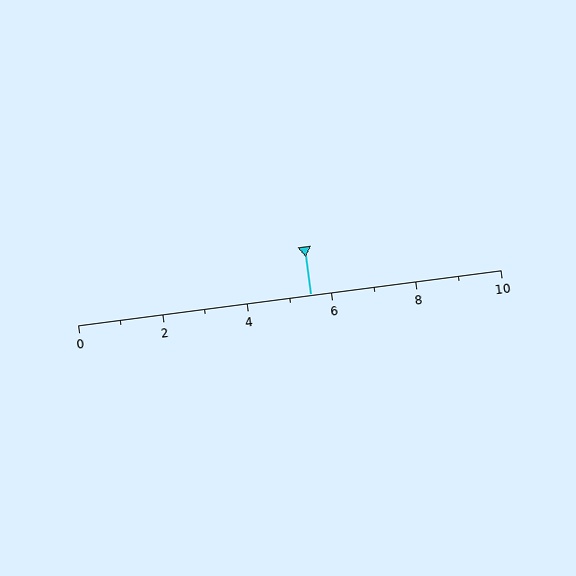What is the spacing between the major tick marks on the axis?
The major ticks are spaced 2 apart.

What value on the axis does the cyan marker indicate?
The marker indicates approximately 5.5.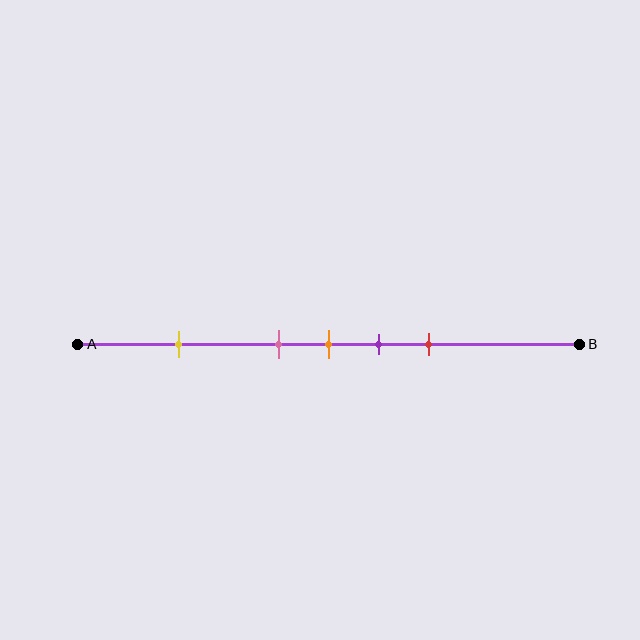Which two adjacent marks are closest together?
The pink and orange marks are the closest adjacent pair.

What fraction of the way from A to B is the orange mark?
The orange mark is approximately 50% (0.5) of the way from A to B.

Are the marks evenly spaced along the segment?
No, the marks are not evenly spaced.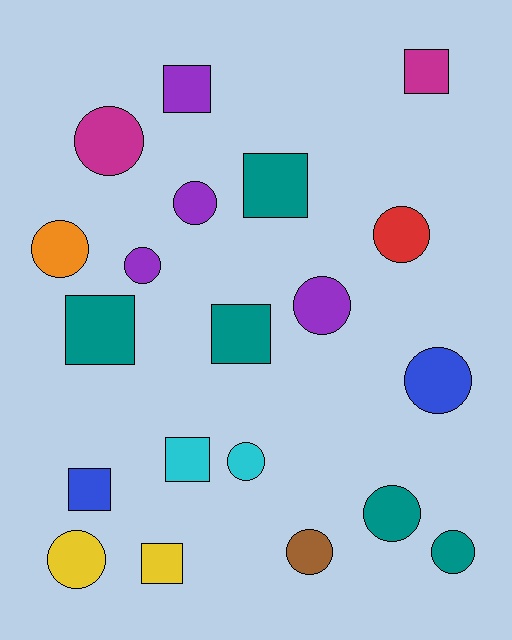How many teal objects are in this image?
There are 5 teal objects.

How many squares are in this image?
There are 8 squares.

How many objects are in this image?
There are 20 objects.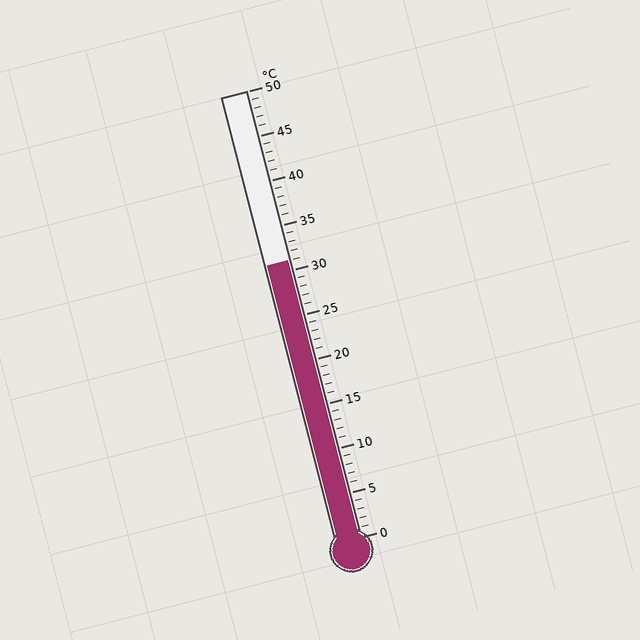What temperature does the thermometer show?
The thermometer shows approximately 31°C.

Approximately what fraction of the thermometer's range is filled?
The thermometer is filled to approximately 60% of its range.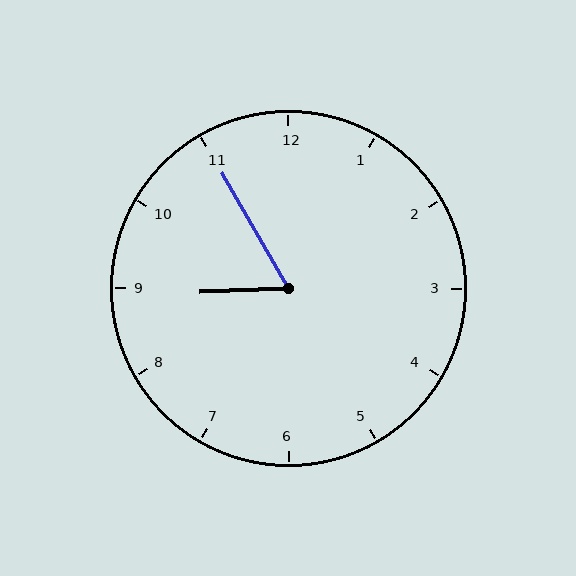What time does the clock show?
8:55.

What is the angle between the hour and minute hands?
Approximately 62 degrees.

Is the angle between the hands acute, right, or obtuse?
It is acute.